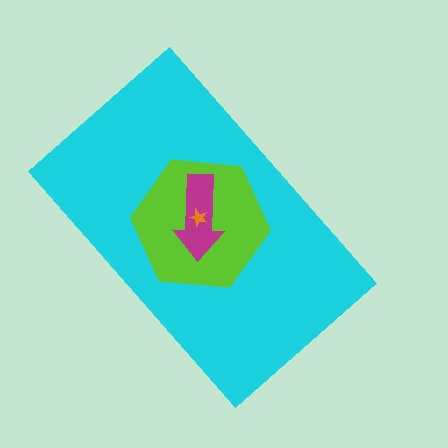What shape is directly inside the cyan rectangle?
The lime hexagon.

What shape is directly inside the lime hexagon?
The magenta arrow.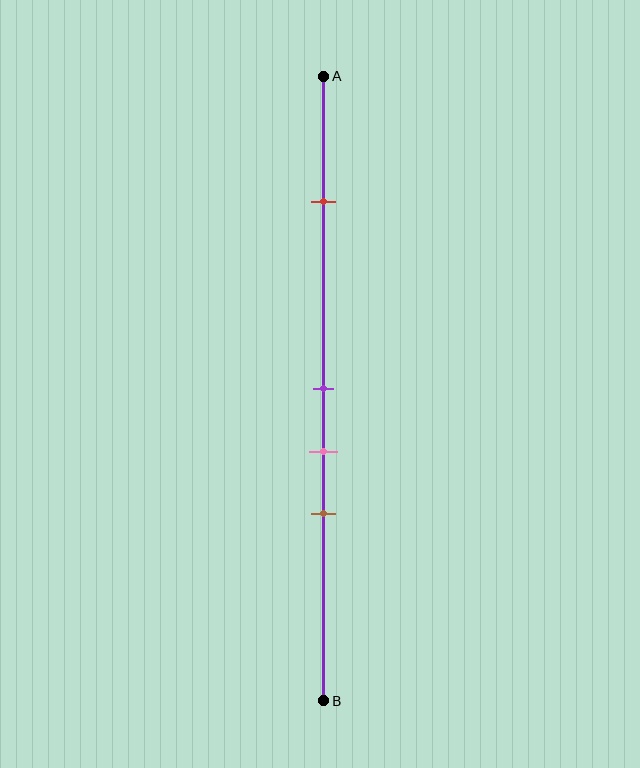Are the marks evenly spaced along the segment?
No, the marks are not evenly spaced.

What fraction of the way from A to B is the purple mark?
The purple mark is approximately 50% (0.5) of the way from A to B.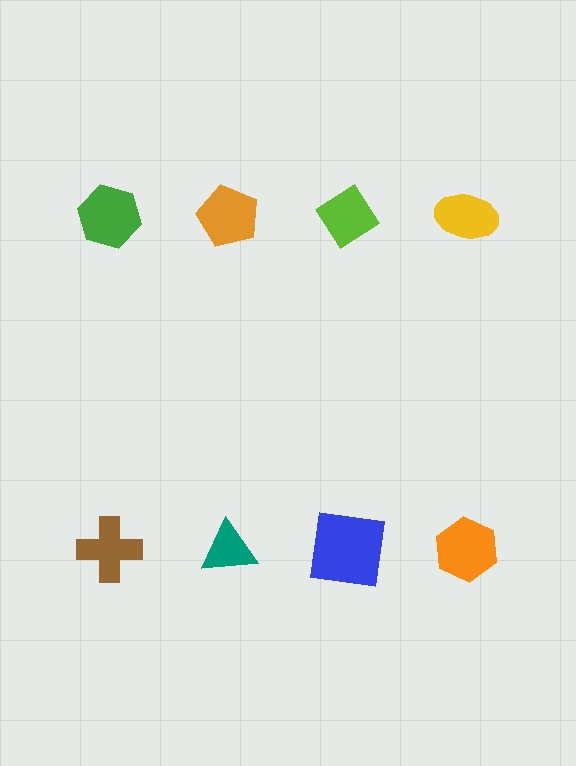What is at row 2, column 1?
A brown cross.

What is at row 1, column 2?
An orange pentagon.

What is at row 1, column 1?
A green hexagon.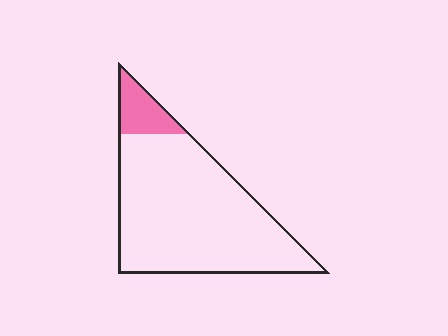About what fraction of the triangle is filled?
About one eighth (1/8).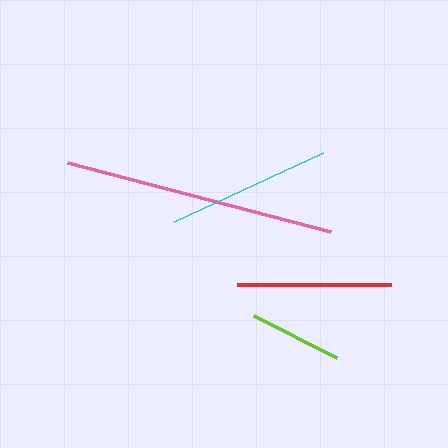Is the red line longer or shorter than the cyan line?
The cyan line is longer than the red line.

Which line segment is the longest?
The pink line is the longest at approximately 273 pixels.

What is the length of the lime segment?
The lime segment is approximately 93 pixels long.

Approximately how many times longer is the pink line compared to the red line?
The pink line is approximately 1.8 times the length of the red line.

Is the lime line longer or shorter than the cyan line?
The cyan line is longer than the lime line.